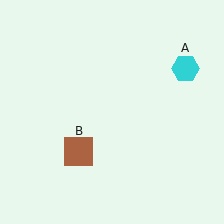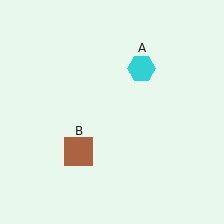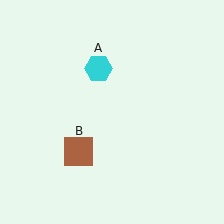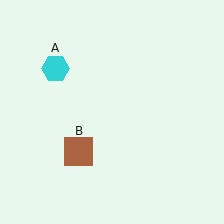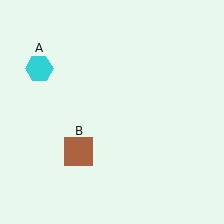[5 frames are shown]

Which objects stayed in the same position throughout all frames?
Brown square (object B) remained stationary.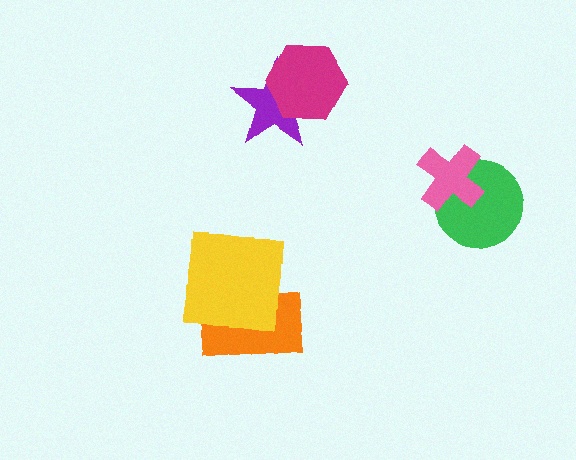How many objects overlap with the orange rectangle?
1 object overlaps with the orange rectangle.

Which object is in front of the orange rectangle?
The yellow square is in front of the orange rectangle.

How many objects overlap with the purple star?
1 object overlaps with the purple star.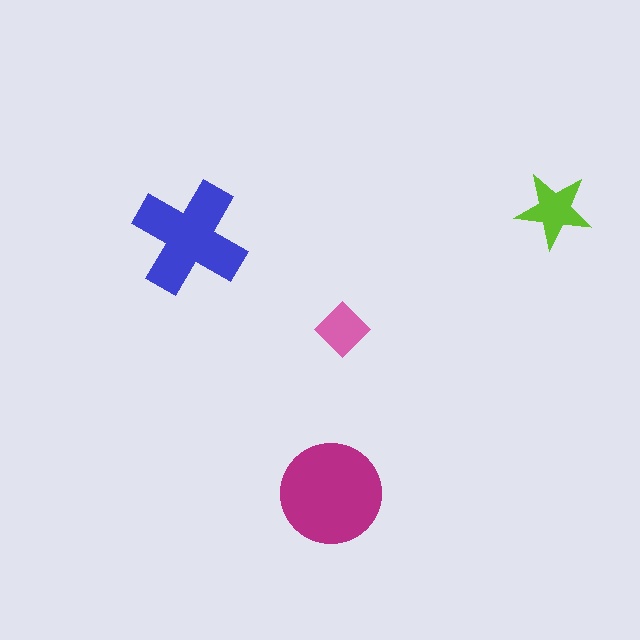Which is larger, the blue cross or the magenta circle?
The magenta circle.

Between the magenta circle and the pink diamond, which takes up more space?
The magenta circle.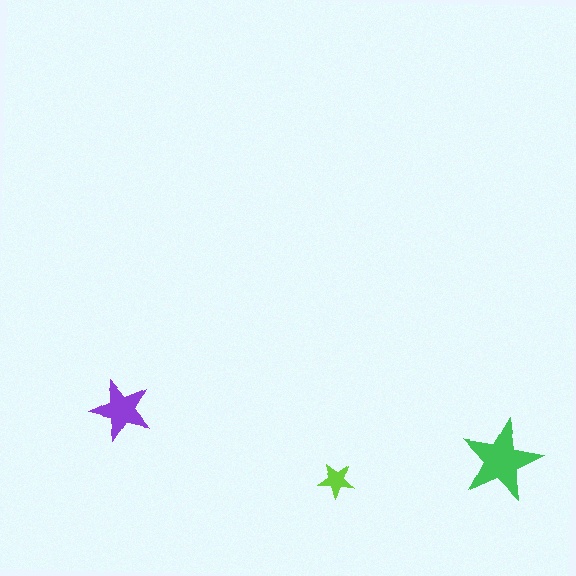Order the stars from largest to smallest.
the green one, the purple one, the lime one.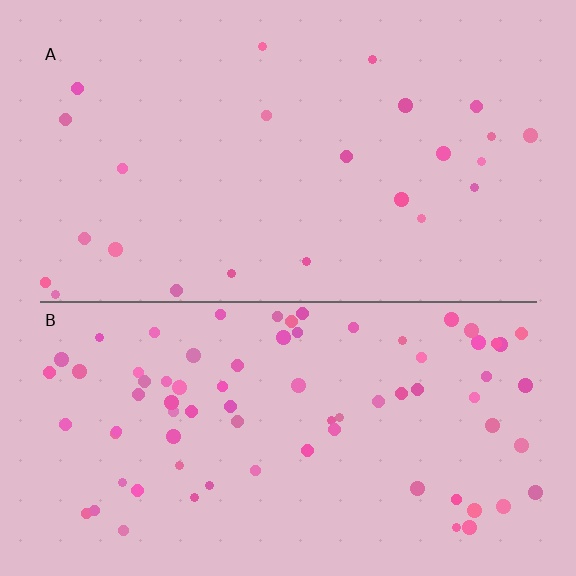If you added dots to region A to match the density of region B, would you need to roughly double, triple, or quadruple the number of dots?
Approximately triple.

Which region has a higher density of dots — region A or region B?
B (the bottom).